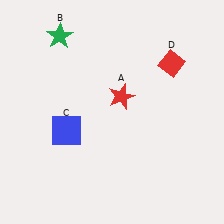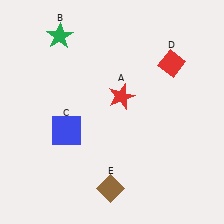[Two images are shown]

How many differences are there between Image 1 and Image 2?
There is 1 difference between the two images.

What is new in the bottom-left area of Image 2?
A brown diamond (E) was added in the bottom-left area of Image 2.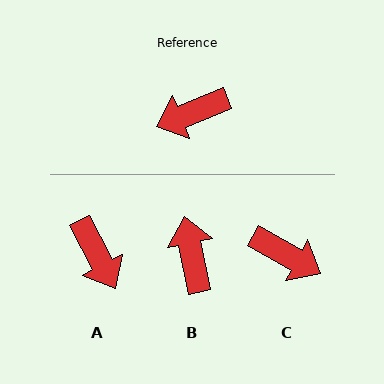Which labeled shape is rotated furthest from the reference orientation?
C, about 129 degrees away.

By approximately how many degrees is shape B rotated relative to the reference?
Approximately 100 degrees clockwise.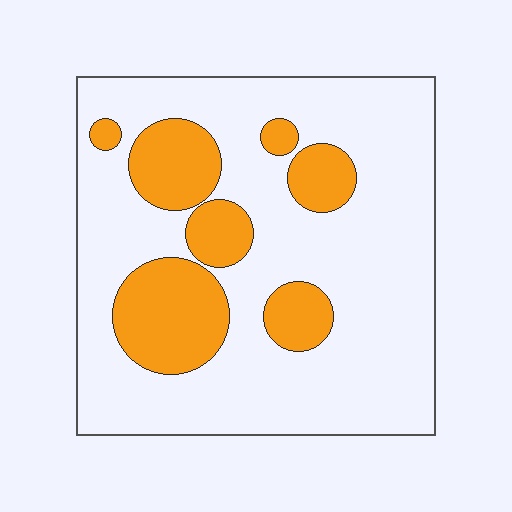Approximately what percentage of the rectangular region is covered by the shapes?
Approximately 25%.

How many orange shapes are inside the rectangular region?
7.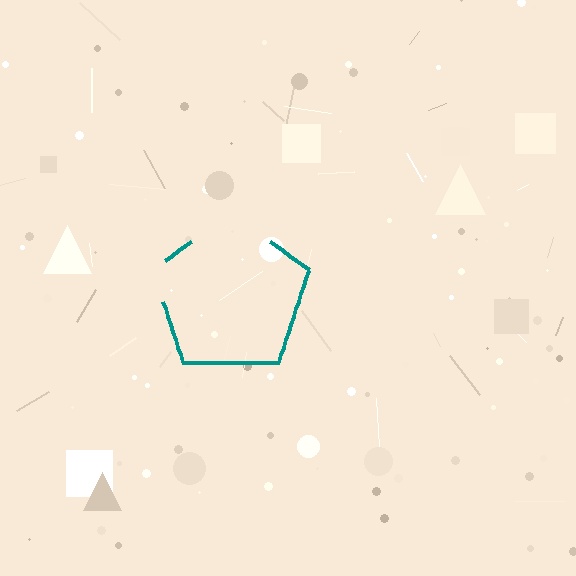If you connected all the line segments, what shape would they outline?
They would outline a pentagon.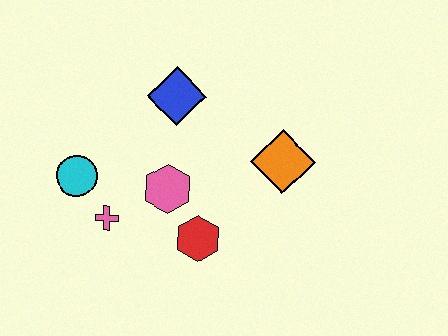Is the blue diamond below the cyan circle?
No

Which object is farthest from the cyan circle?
The orange diamond is farthest from the cyan circle.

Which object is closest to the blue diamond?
The pink hexagon is closest to the blue diamond.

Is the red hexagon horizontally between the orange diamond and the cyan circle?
Yes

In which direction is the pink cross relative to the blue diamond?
The pink cross is below the blue diamond.